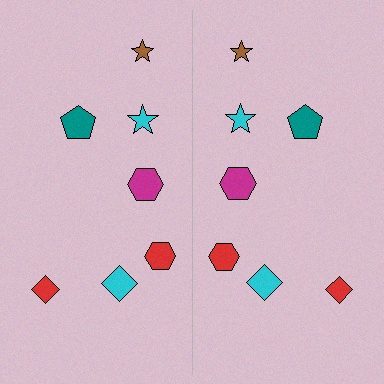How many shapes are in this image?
There are 14 shapes in this image.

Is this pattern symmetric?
Yes, this pattern has bilateral (reflection) symmetry.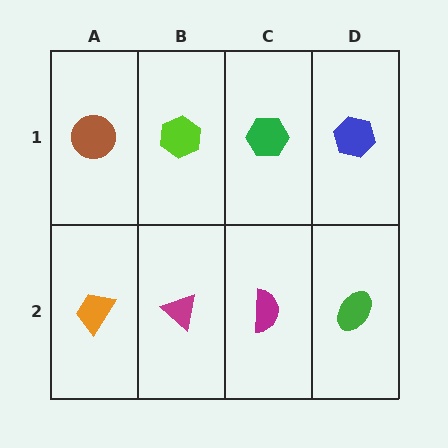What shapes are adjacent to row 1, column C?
A magenta semicircle (row 2, column C), a lime hexagon (row 1, column B), a blue hexagon (row 1, column D).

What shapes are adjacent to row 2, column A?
A brown circle (row 1, column A), a magenta triangle (row 2, column B).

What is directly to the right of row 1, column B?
A green hexagon.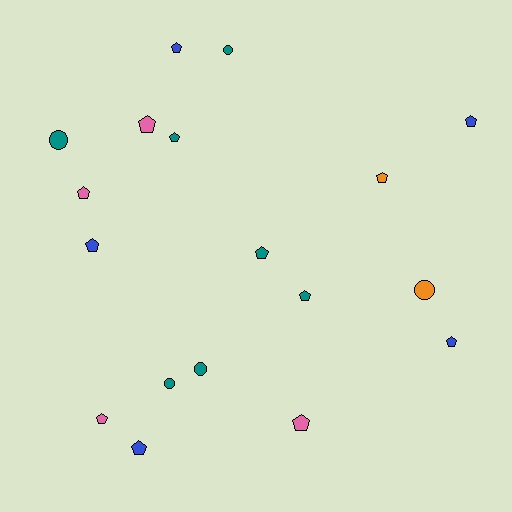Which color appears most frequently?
Teal, with 7 objects.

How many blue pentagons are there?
There are 5 blue pentagons.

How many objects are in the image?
There are 18 objects.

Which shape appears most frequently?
Pentagon, with 13 objects.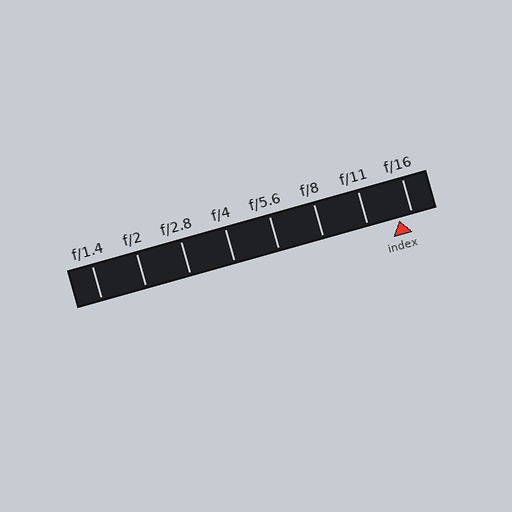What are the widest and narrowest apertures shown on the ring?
The widest aperture shown is f/1.4 and the narrowest is f/16.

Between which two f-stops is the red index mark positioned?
The index mark is between f/11 and f/16.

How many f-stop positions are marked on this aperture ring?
There are 8 f-stop positions marked.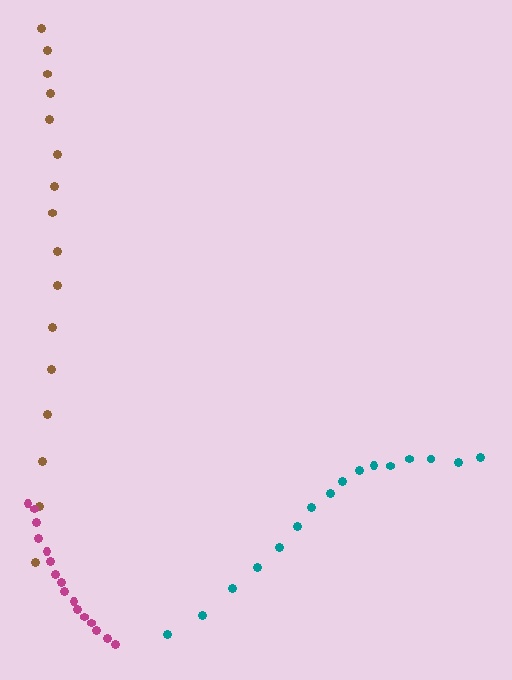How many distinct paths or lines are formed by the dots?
There are 3 distinct paths.